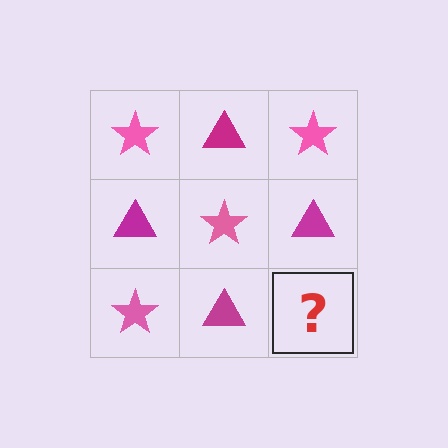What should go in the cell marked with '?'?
The missing cell should contain a pink star.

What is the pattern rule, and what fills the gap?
The rule is that it alternates pink star and magenta triangle in a checkerboard pattern. The gap should be filled with a pink star.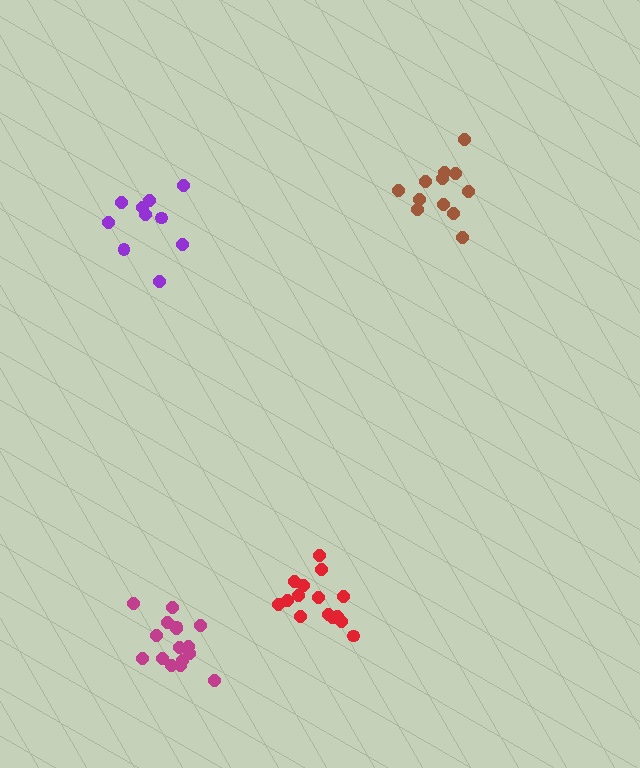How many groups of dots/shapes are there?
There are 4 groups.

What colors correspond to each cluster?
The clusters are colored: red, magenta, brown, purple.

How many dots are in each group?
Group 1: 15 dots, Group 2: 16 dots, Group 3: 12 dots, Group 4: 10 dots (53 total).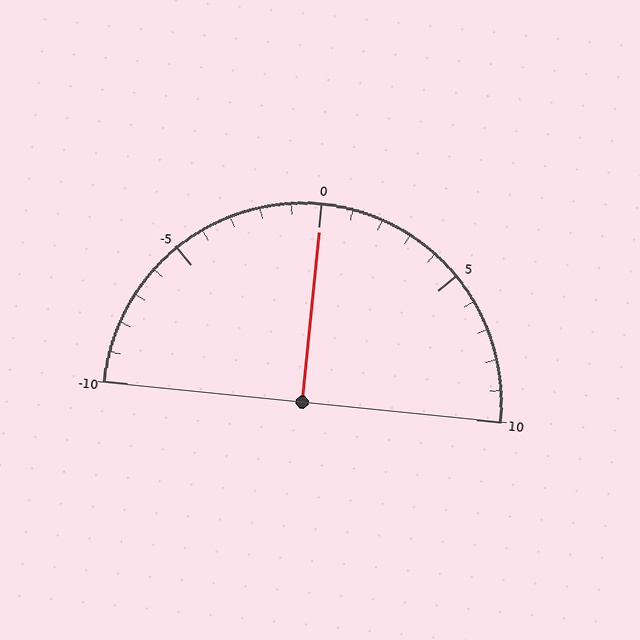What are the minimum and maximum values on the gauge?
The gauge ranges from -10 to 10.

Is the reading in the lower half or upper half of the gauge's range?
The reading is in the upper half of the range (-10 to 10).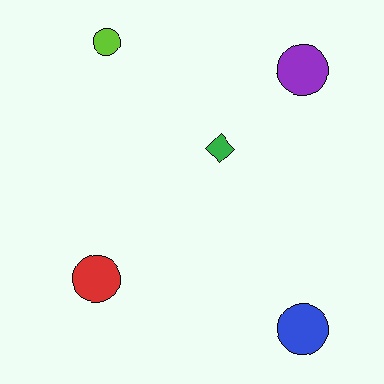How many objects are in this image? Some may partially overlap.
There are 5 objects.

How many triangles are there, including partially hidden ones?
There are no triangles.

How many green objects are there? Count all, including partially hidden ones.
There is 1 green object.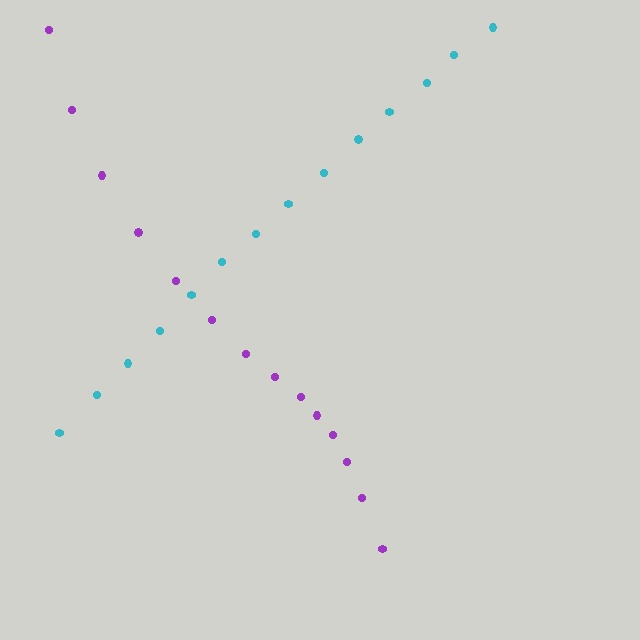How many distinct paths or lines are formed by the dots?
There are 2 distinct paths.